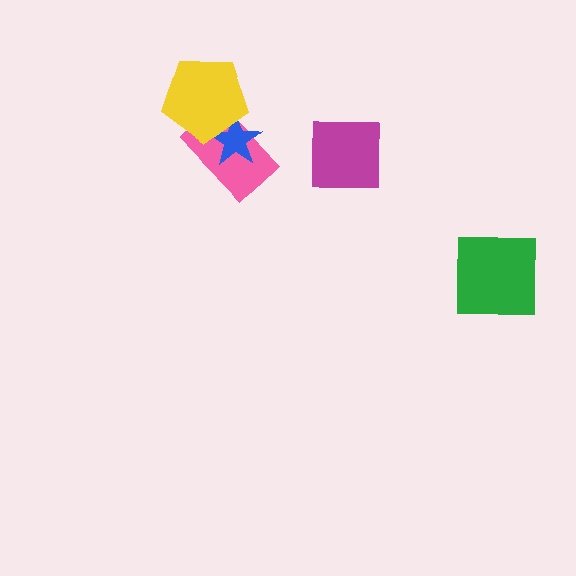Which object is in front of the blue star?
The yellow pentagon is in front of the blue star.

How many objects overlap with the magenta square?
0 objects overlap with the magenta square.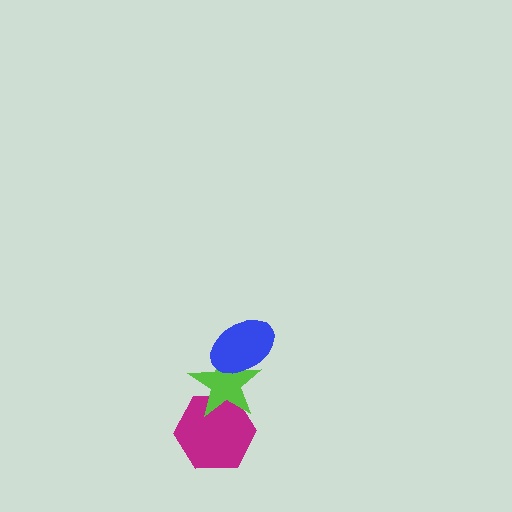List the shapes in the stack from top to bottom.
From top to bottom: the blue ellipse, the lime star, the magenta hexagon.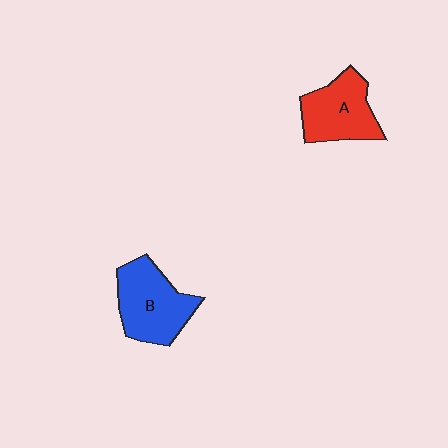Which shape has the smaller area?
Shape A (red).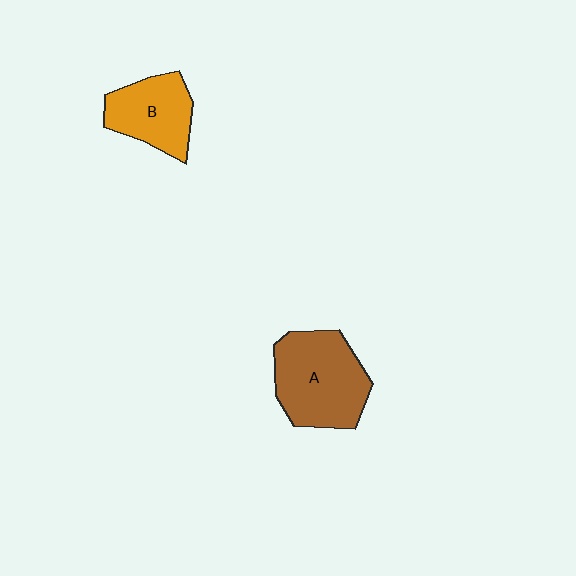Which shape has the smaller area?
Shape B (orange).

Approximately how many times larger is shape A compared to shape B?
Approximately 1.4 times.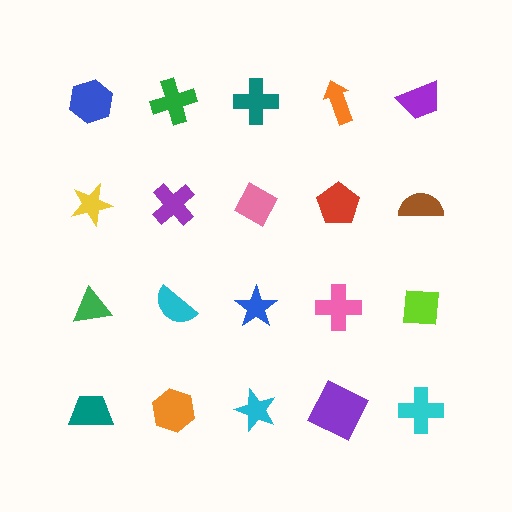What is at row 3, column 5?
A lime square.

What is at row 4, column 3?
A cyan star.